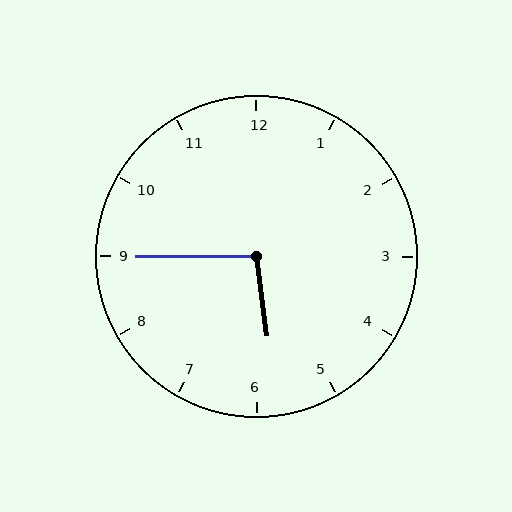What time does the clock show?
5:45.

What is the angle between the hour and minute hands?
Approximately 98 degrees.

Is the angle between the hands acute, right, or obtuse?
It is obtuse.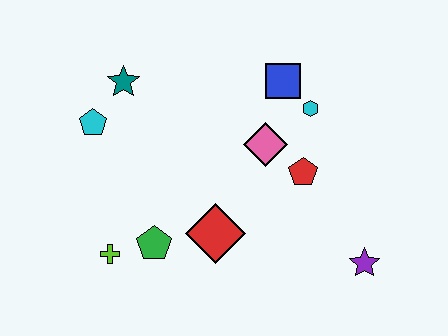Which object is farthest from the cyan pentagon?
The purple star is farthest from the cyan pentagon.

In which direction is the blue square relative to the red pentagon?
The blue square is above the red pentagon.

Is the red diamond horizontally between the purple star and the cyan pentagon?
Yes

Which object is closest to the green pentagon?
The lime cross is closest to the green pentagon.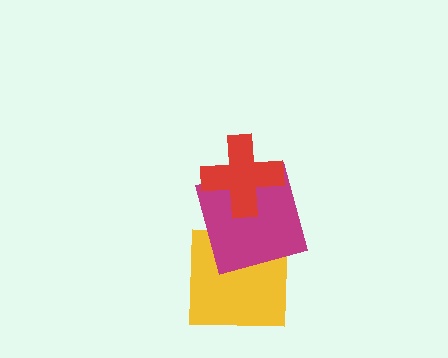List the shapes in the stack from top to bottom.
From top to bottom: the red cross, the magenta square, the yellow square.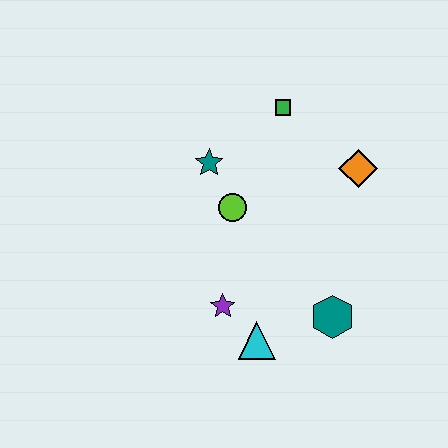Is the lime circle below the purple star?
No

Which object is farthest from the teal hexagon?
The green square is farthest from the teal hexagon.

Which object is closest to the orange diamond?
The green square is closest to the orange diamond.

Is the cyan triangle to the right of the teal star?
Yes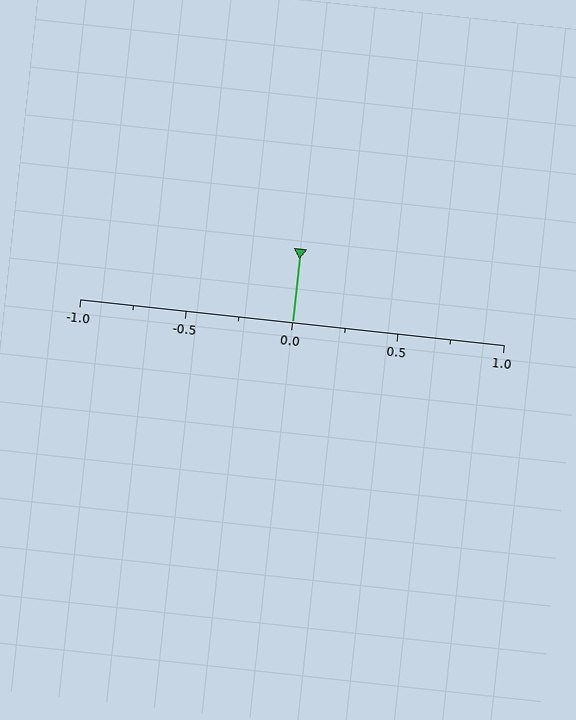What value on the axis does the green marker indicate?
The marker indicates approximately 0.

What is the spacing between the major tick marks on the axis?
The major ticks are spaced 0.5 apart.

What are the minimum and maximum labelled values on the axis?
The axis runs from -1.0 to 1.0.